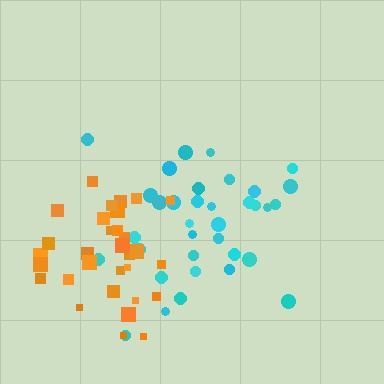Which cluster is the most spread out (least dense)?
Cyan.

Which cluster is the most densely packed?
Orange.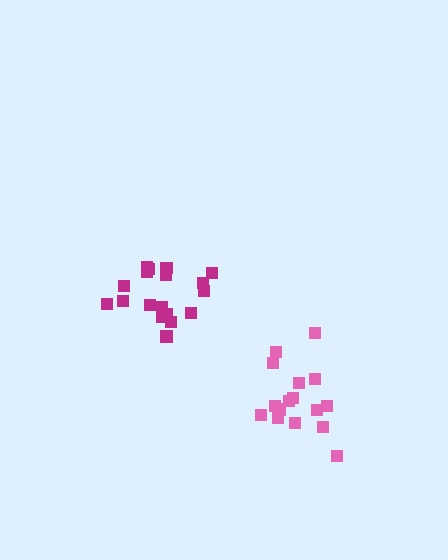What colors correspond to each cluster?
The clusters are colored: pink, magenta.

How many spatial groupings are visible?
There are 2 spatial groupings.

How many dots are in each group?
Group 1: 16 dots, Group 2: 18 dots (34 total).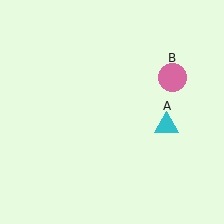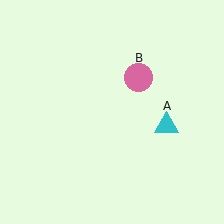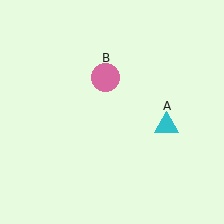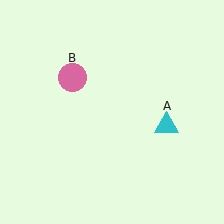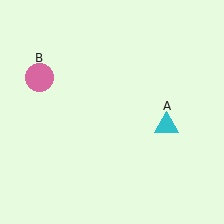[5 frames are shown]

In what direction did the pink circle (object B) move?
The pink circle (object B) moved left.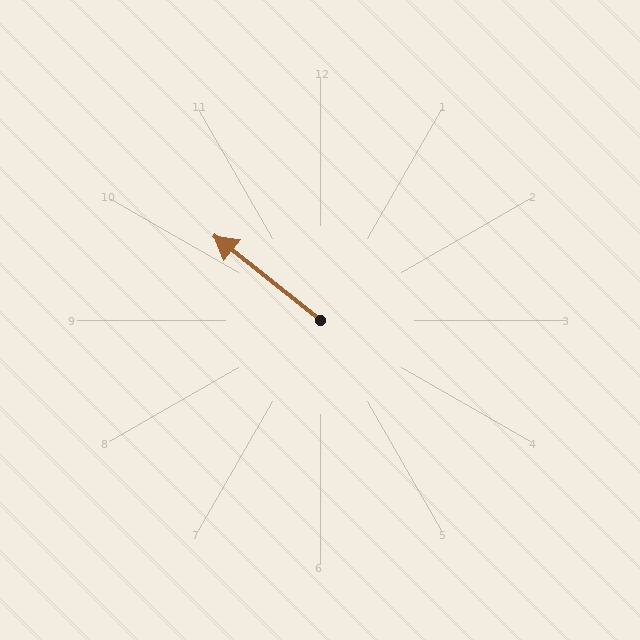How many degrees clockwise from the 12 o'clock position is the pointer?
Approximately 308 degrees.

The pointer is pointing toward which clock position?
Roughly 10 o'clock.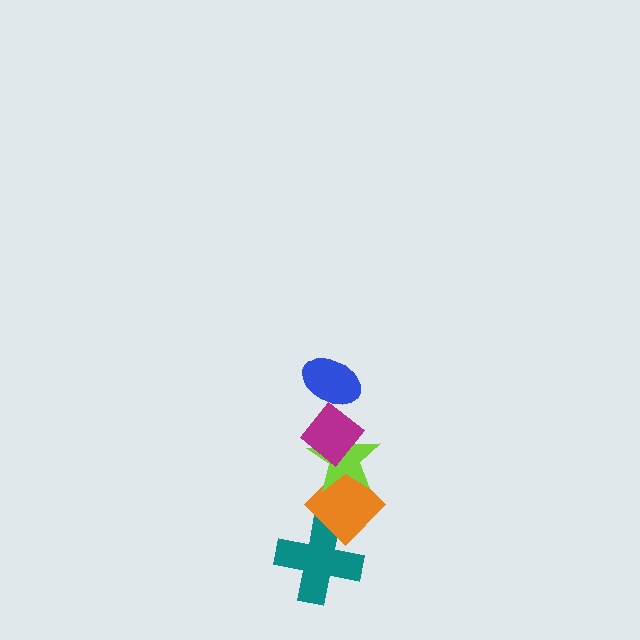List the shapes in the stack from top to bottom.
From top to bottom: the blue ellipse, the magenta diamond, the lime star, the orange diamond, the teal cross.